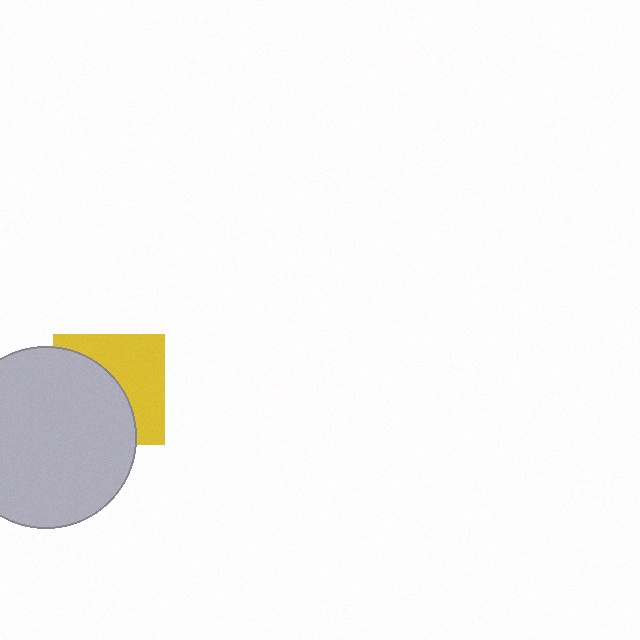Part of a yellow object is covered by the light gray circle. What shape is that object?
It is a square.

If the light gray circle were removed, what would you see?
You would see the complete yellow square.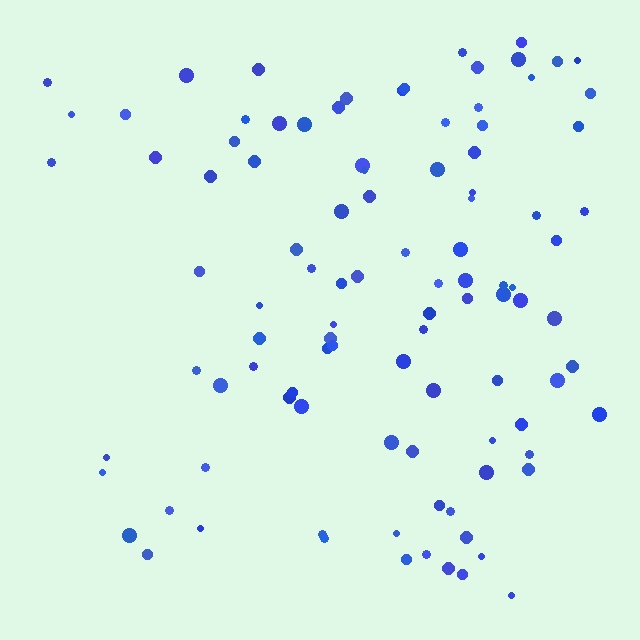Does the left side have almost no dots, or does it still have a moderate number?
Still a moderate number, just noticeably fewer than the right.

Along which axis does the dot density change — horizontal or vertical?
Horizontal.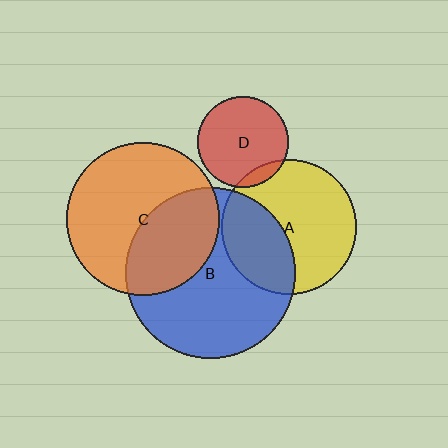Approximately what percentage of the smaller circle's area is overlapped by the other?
Approximately 40%.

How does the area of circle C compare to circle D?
Approximately 2.8 times.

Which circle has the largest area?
Circle B (blue).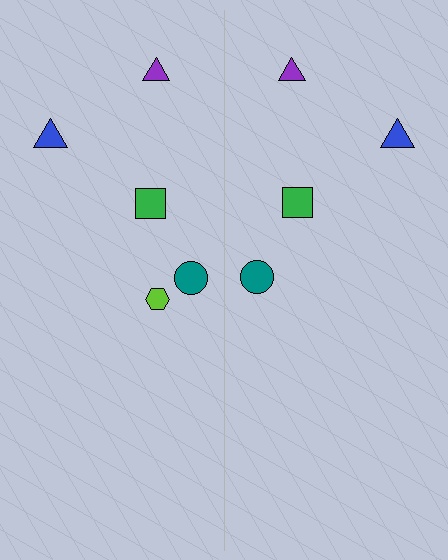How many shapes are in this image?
There are 9 shapes in this image.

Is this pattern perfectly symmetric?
No, the pattern is not perfectly symmetric. A lime hexagon is missing from the right side.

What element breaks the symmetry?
A lime hexagon is missing from the right side.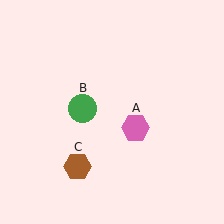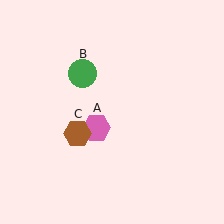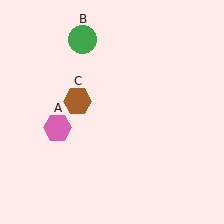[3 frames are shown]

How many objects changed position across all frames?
3 objects changed position: pink hexagon (object A), green circle (object B), brown hexagon (object C).